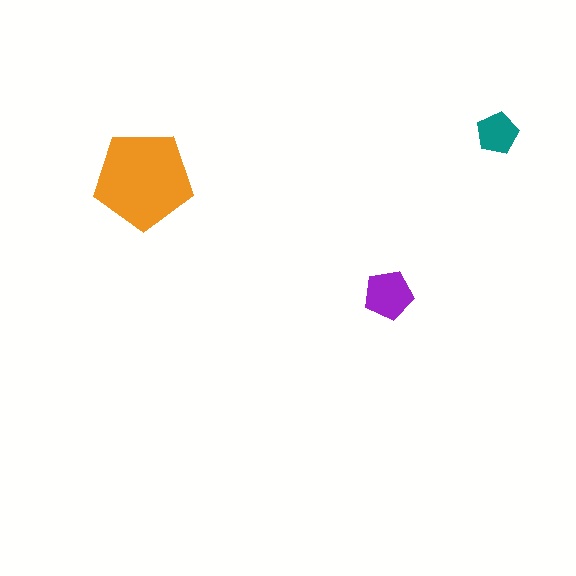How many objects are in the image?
There are 3 objects in the image.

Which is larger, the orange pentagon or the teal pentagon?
The orange one.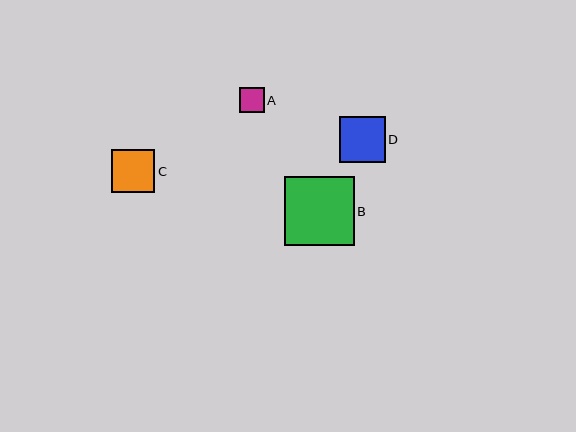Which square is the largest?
Square B is the largest with a size of approximately 69 pixels.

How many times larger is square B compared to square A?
Square B is approximately 2.7 times the size of square A.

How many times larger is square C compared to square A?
Square C is approximately 1.7 times the size of square A.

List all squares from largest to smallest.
From largest to smallest: B, D, C, A.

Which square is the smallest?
Square A is the smallest with a size of approximately 25 pixels.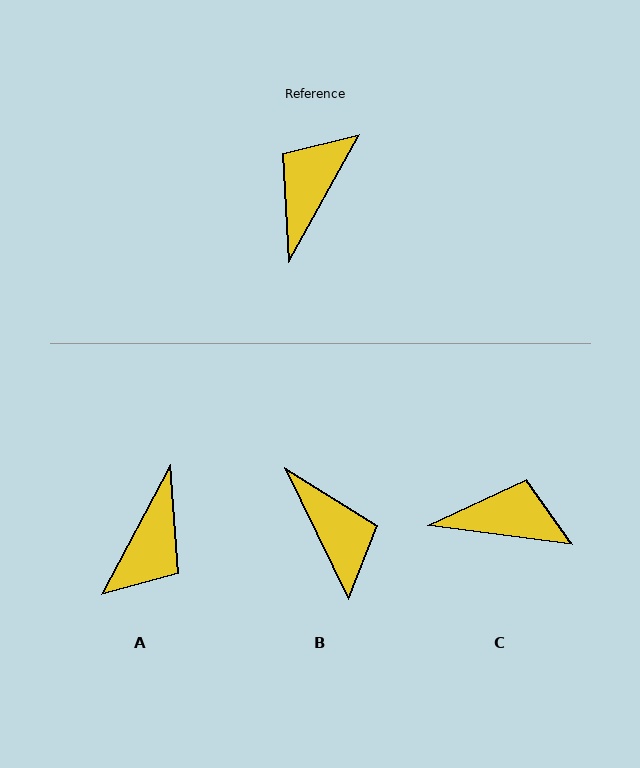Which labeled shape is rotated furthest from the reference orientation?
A, about 179 degrees away.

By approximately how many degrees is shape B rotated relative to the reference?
Approximately 125 degrees clockwise.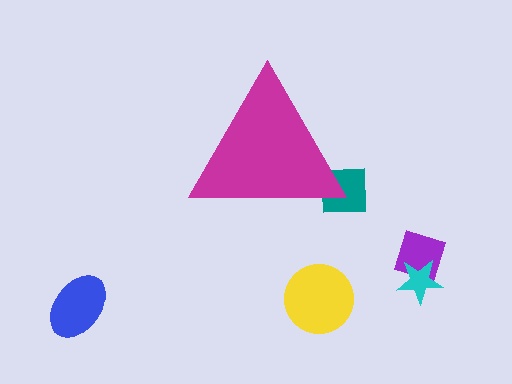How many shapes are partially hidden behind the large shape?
1 shape is partially hidden.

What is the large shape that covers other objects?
A magenta triangle.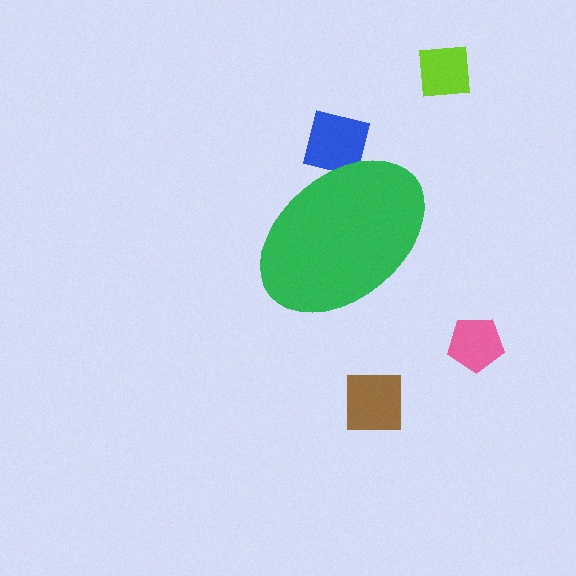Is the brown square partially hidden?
No, the brown square is fully visible.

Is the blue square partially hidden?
Yes, the blue square is partially hidden behind the green ellipse.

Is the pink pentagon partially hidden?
No, the pink pentagon is fully visible.